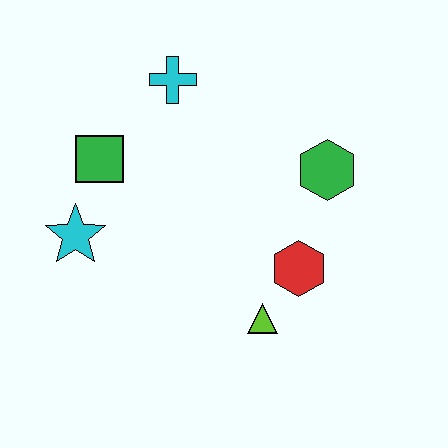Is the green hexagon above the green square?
No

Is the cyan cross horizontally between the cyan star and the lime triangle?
Yes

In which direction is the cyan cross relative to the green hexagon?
The cyan cross is to the left of the green hexagon.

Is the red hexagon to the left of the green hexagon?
Yes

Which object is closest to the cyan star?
The green square is closest to the cyan star.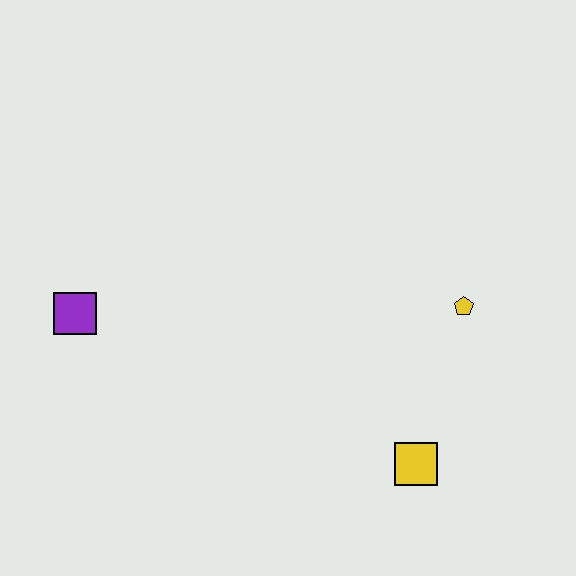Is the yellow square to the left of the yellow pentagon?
Yes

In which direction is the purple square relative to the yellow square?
The purple square is to the left of the yellow square.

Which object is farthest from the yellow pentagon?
The purple square is farthest from the yellow pentagon.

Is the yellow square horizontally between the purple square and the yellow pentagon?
Yes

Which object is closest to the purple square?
The yellow square is closest to the purple square.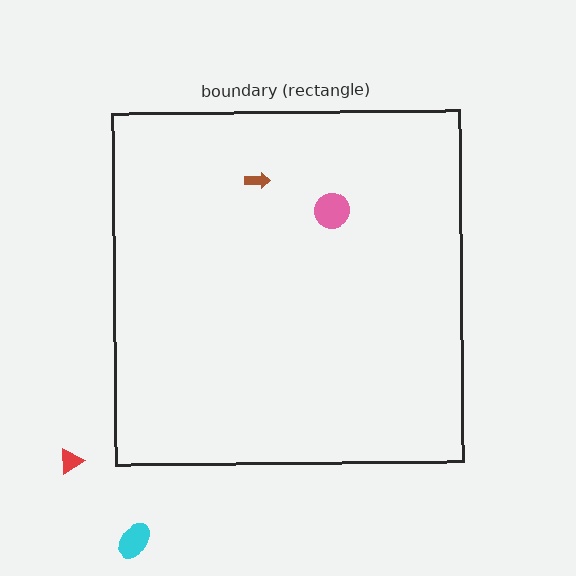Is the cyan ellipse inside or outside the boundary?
Outside.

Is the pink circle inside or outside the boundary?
Inside.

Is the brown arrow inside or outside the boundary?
Inside.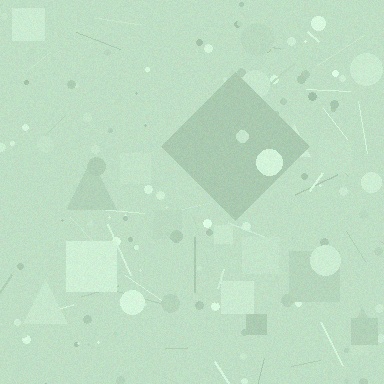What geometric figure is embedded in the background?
A diamond is embedded in the background.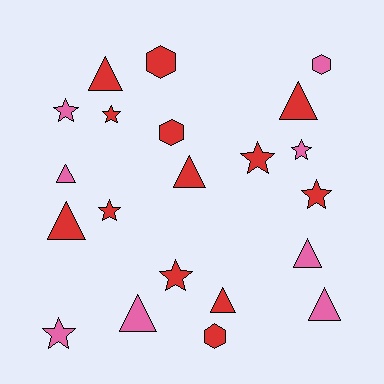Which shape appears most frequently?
Triangle, with 9 objects.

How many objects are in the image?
There are 21 objects.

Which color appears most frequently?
Red, with 13 objects.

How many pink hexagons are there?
There is 1 pink hexagon.